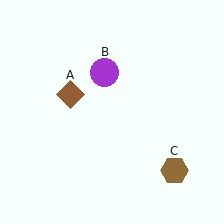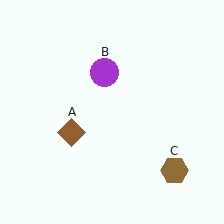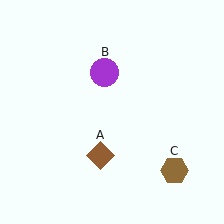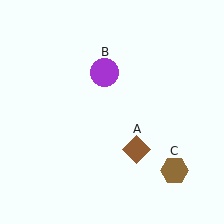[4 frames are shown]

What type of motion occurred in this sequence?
The brown diamond (object A) rotated counterclockwise around the center of the scene.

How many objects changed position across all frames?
1 object changed position: brown diamond (object A).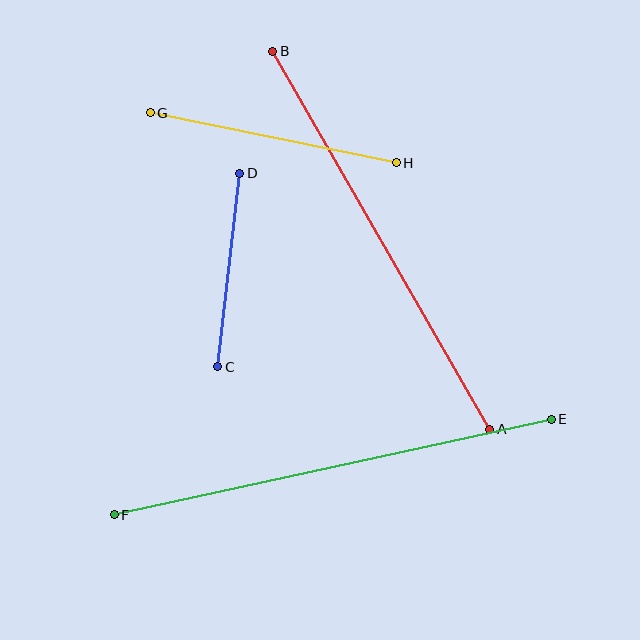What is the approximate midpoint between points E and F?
The midpoint is at approximately (333, 467) pixels.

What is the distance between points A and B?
The distance is approximately 436 pixels.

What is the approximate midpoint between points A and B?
The midpoint is at approximately (381, 240) pixels.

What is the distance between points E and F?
The distance is approximately 447 pixels.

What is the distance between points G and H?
The distance is approximately 251 pixels.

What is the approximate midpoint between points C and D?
The midpoint is at approximately (229, 270) pixels.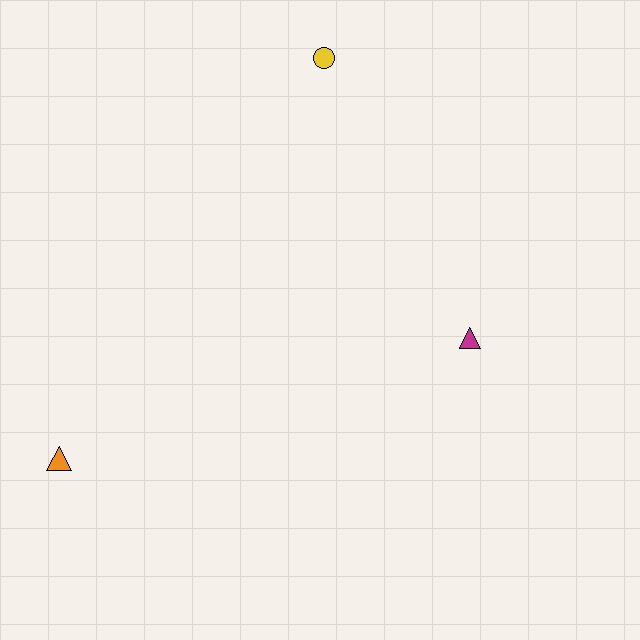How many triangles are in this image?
There are 2 triangles.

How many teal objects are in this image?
There are no teal objects.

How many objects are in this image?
There are 3 objects.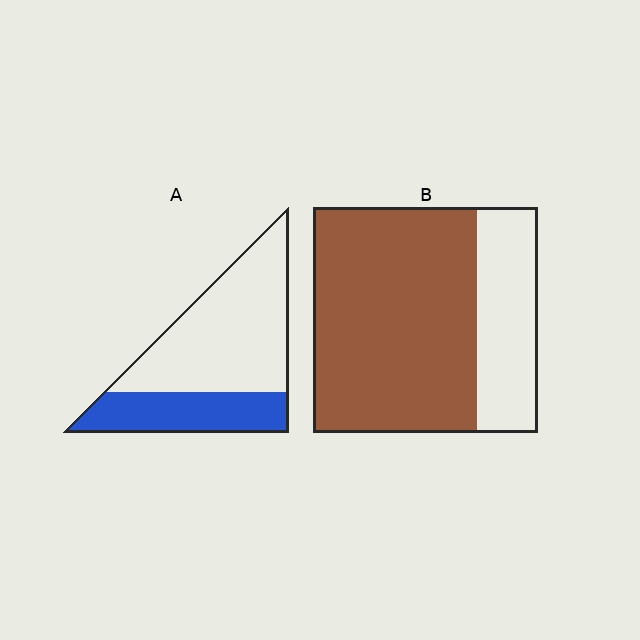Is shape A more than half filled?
No.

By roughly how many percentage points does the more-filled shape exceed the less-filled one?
By roughly 40 percentage points (B over A).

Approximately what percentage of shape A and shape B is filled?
A is approximately 35% and B is approximately 75%.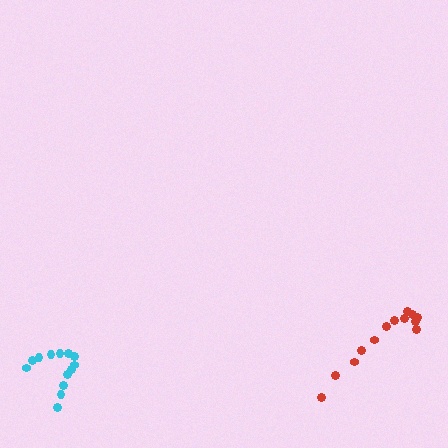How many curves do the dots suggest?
There are 2 distinct paths.